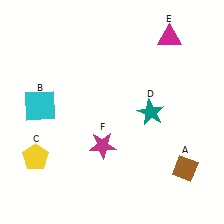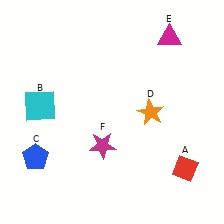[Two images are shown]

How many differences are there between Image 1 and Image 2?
There are 3 differences between the two images.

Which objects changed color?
A changed from brown to red. C changed from yellow to blue. D changed from teal to orange.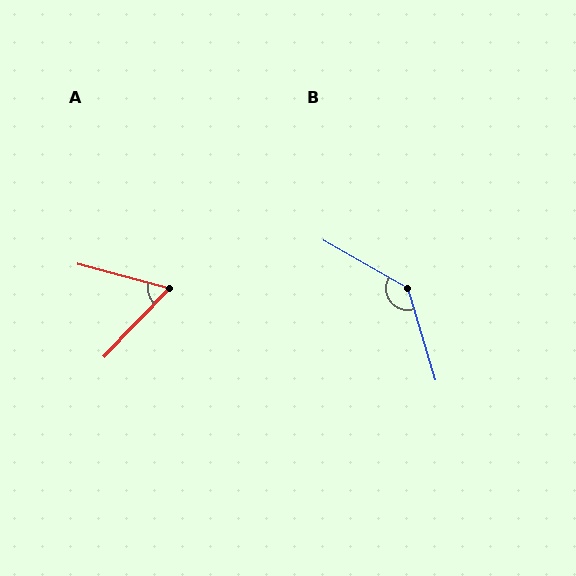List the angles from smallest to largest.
A (61°), B (136°).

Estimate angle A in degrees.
Approximately 61 degrees.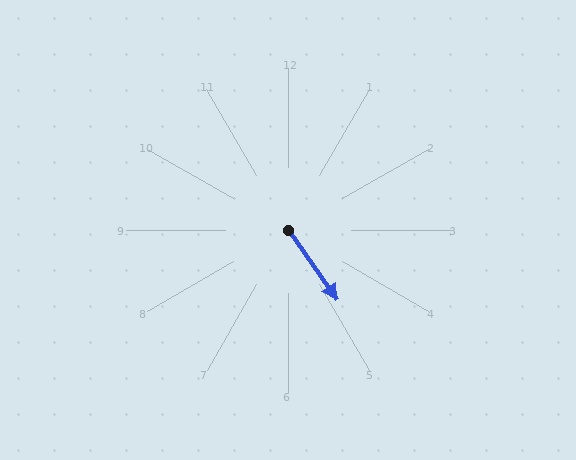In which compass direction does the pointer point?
Southeast.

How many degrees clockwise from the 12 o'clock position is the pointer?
Approximately 145 degrees.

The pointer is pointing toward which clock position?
Roughly 5 o'clock.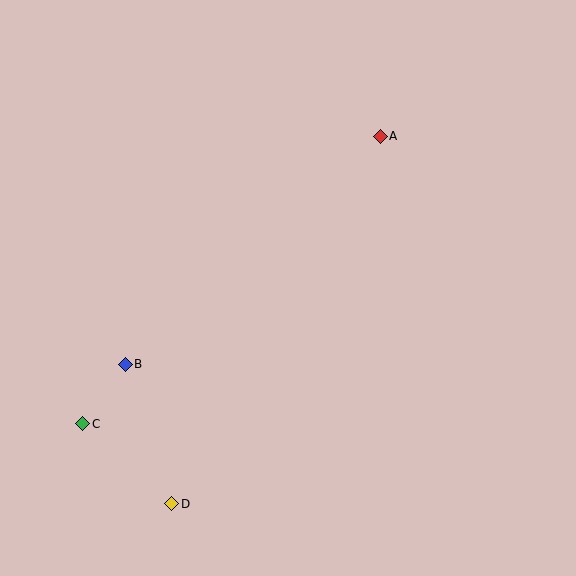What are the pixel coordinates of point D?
Point D is at (172, 504).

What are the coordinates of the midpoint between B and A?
The midpoint between B and A is at (253, 250).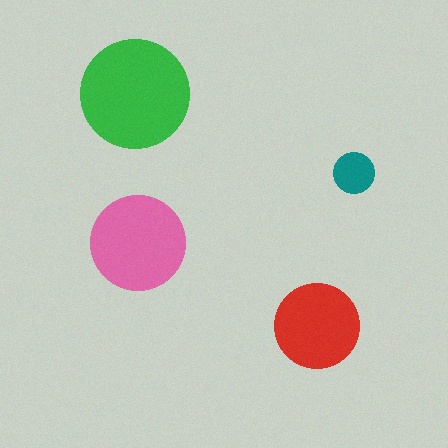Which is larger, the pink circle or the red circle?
The pink one.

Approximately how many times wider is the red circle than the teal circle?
About 2 times wider.